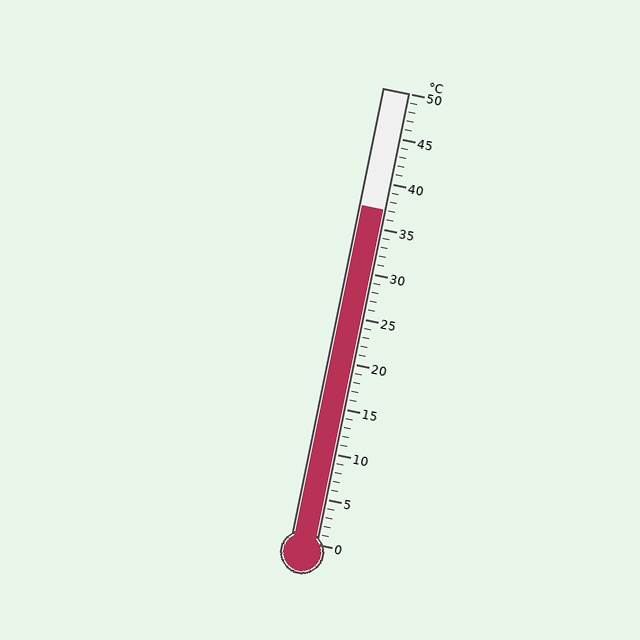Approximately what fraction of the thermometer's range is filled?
The thermometer is filled to approximately 75% of its range.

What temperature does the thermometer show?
The thermometer shows approximately 37°C.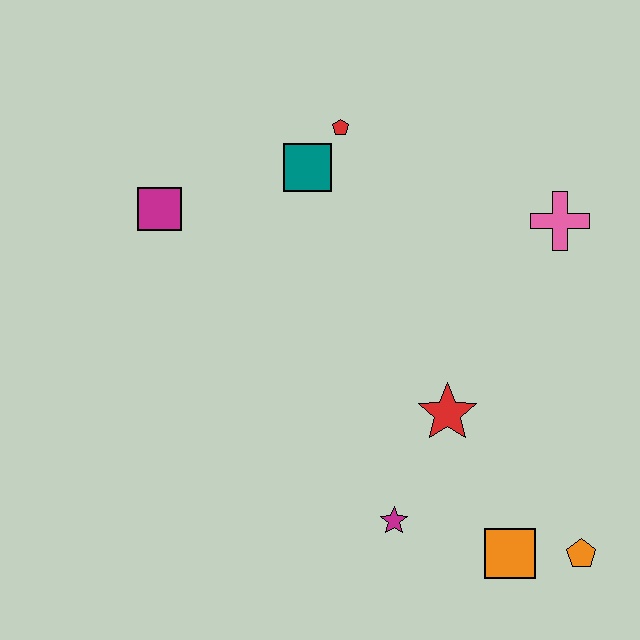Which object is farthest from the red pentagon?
The orange pentagon is farthest from the red pentagon.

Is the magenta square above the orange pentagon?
Yes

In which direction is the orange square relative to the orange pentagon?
The orange square is to the left of the orange pentagon.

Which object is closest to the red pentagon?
The teal square is closest to the red pentagon.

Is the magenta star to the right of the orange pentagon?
No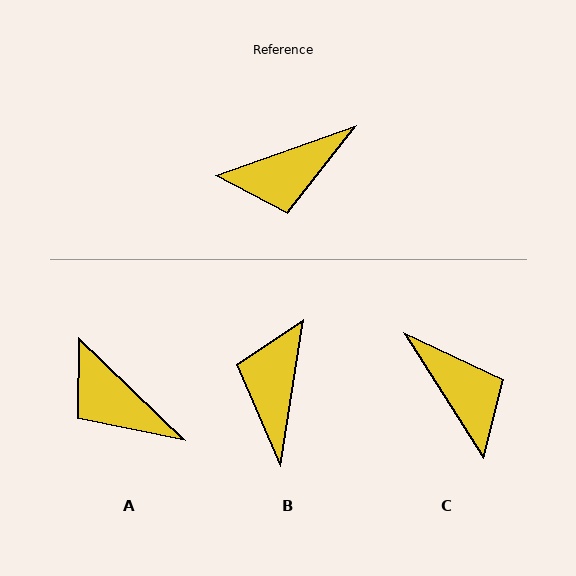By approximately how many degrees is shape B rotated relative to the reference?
Approximately 118 degrees clockwise.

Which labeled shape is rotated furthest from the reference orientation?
B, about 118 degrees away.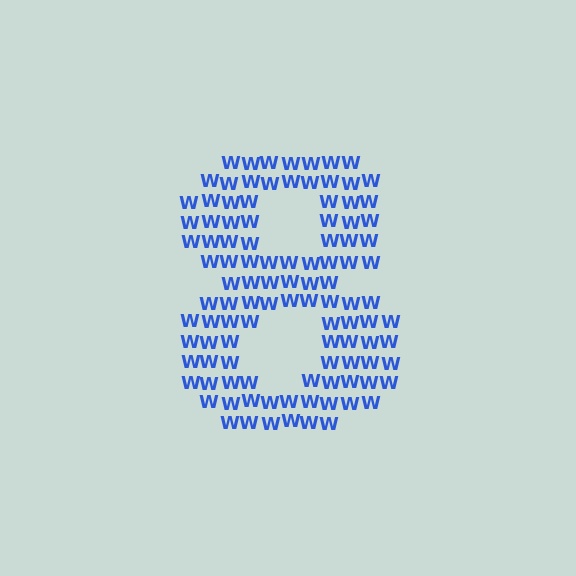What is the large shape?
The large shape is the digit 8.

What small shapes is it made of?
It is made of small letter W's.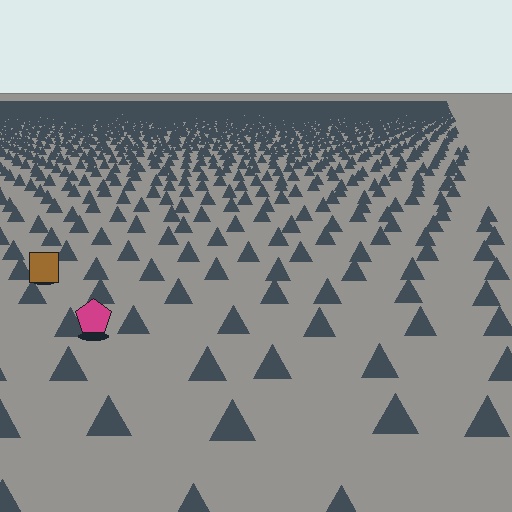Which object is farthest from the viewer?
The brown square is farthest from the viewer. It appears smaller and the ground texture around it is denser.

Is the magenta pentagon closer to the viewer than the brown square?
Yes. The magenta pentagon is closer — you can tell from the texture gradient: the ground texture is coarser near it.